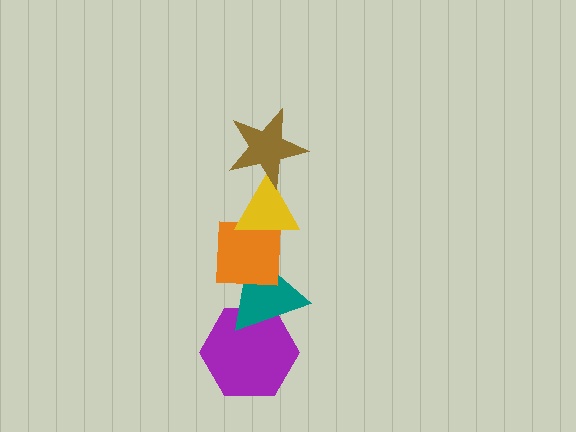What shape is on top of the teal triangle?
The orange square is on top of the teal triangle.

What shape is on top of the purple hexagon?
The teal triangle is on top of the purple hexagon.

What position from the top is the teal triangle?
The teal triangle is 4th from the top.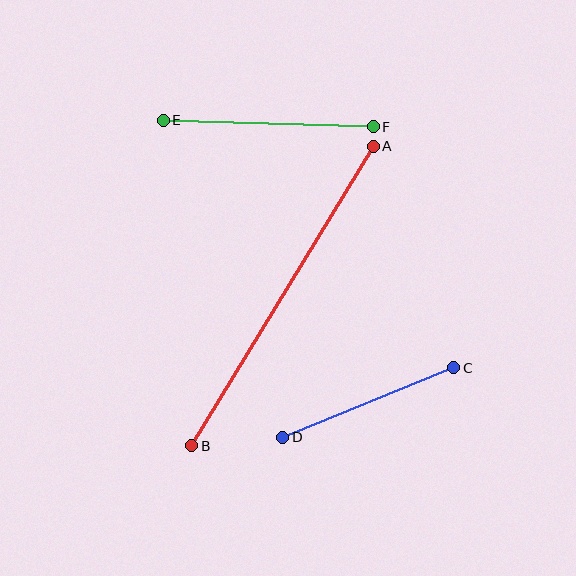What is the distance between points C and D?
The distance is approximately 184 pixels.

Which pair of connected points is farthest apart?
Points A and B are farthest apart.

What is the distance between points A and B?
The distance is approximately 350 pixels.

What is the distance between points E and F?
The distance is approximately 210 pixels.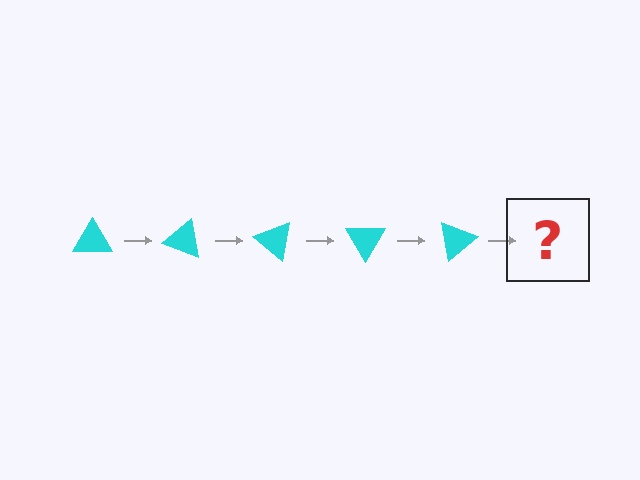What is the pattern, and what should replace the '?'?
The pattern is that the triangle rotates 20 degrees each step. The '?' should be a cyan triangle rotated 100 degrees.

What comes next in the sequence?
The next element should be a cyan triangle rotated 100 degrees.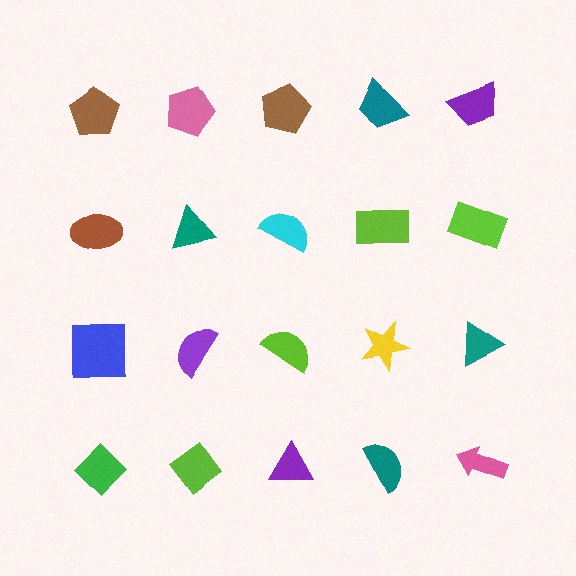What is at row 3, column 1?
A blue square.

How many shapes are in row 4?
5 shapes.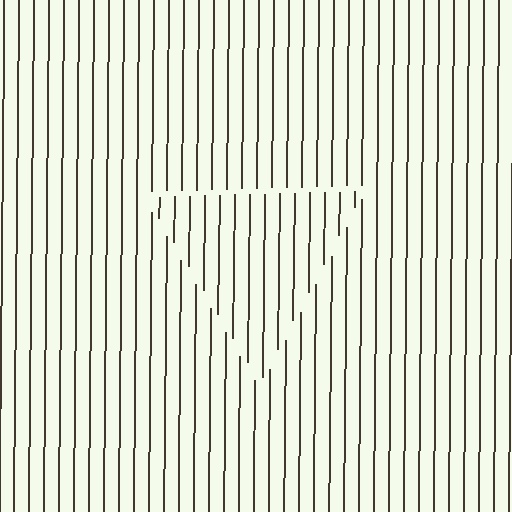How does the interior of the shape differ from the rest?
The interior of the shape contains the same grating, shifted by half a period — the contour is defined by the phase discontinuity where line-ends from the inner and outer gratings abut.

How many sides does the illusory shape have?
3 sides — the line-ends trace a triangle.